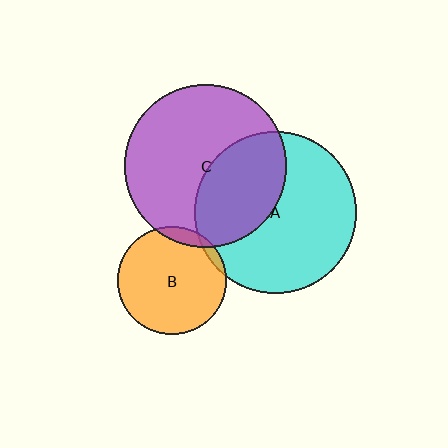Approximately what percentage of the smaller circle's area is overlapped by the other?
Approximately 5%.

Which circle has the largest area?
Circle C (purple).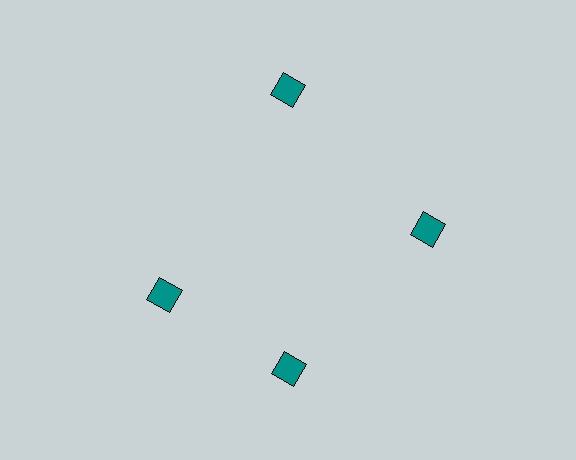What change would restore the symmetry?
The symmetry would be restored by rotating it back into even spacing with its neighbors so that all 4 diamonds sit at equal angles and equal distance from the center.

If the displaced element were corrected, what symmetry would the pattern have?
It would have 4-fold rotational symmetry — the pattern would map onto itself every 90 degrees.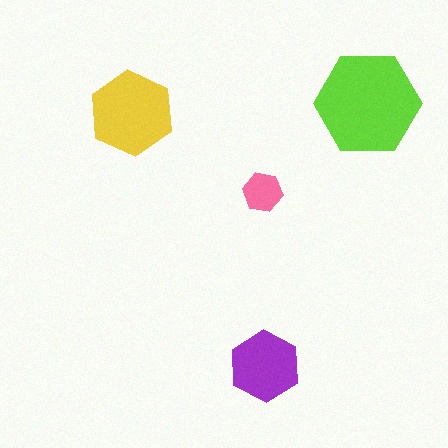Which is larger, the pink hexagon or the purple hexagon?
The purple one.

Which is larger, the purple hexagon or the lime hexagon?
The lime one.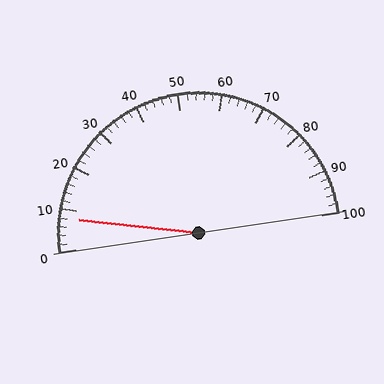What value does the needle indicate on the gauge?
The needle indicates approximately 8.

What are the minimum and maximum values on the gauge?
The gauge ranges from 0 to 100.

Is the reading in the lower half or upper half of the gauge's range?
The reading is in the lower half of the range (0 to 100).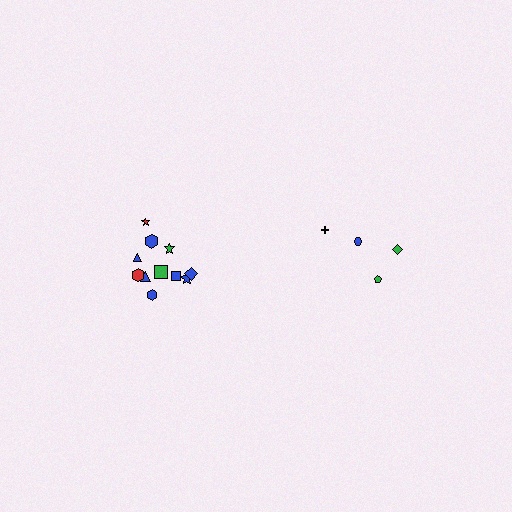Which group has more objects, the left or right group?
The left group.